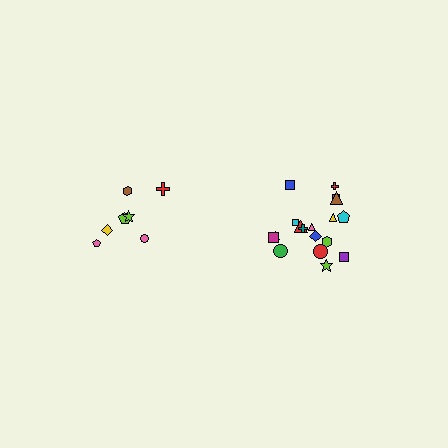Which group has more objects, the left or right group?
The right group.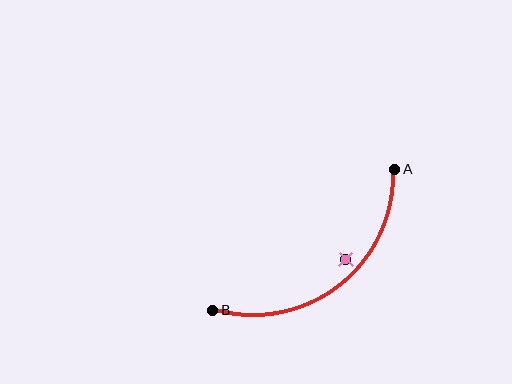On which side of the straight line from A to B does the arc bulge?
The arc bulges below and to the right of the straight line connecting A and B.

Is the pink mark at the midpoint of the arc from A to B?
No — the pink mark does not lie on the arc at all. It sits slightly inside the curve.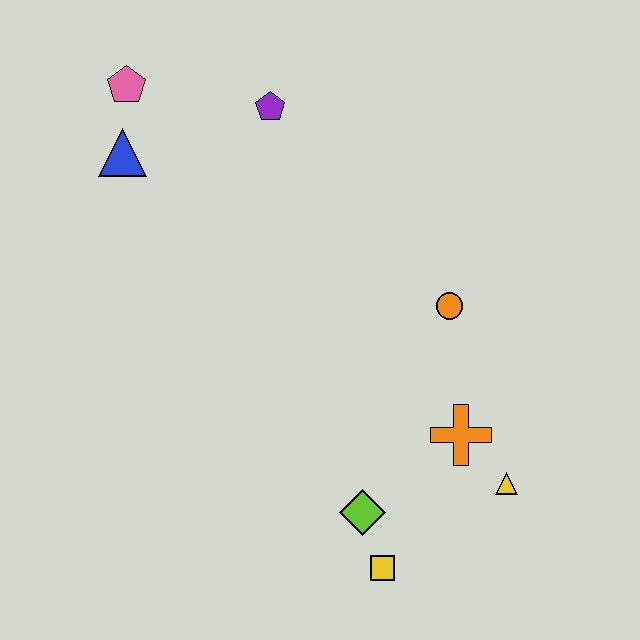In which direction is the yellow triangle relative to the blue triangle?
The yellow triangle is to the right of the blue triangle.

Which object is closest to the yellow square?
The lime diamond is closest to the yellow square.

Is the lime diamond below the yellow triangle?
Yes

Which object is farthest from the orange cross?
The pink pentagon is farthest from the orange cross.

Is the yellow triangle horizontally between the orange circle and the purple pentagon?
No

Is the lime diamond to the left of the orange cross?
Yes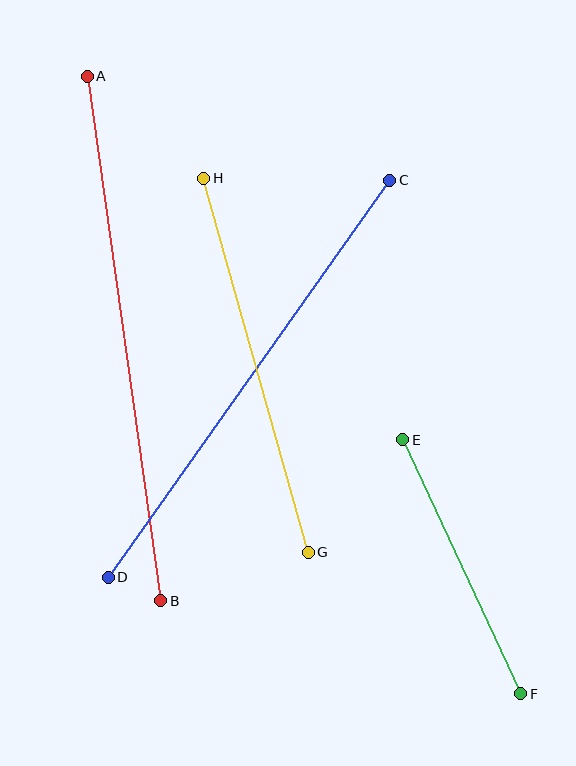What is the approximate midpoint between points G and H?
The midpoint is at approximately (256, 365) pixels.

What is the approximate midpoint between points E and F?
The midpoint is at approximately (462, 567) pixels.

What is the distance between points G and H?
The distance is approximately 388 pixels.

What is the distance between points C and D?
The distance is approximately 486 pixels.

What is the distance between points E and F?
The distance is approximately 280 pixels.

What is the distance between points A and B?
The distance is approximately 530 pixels.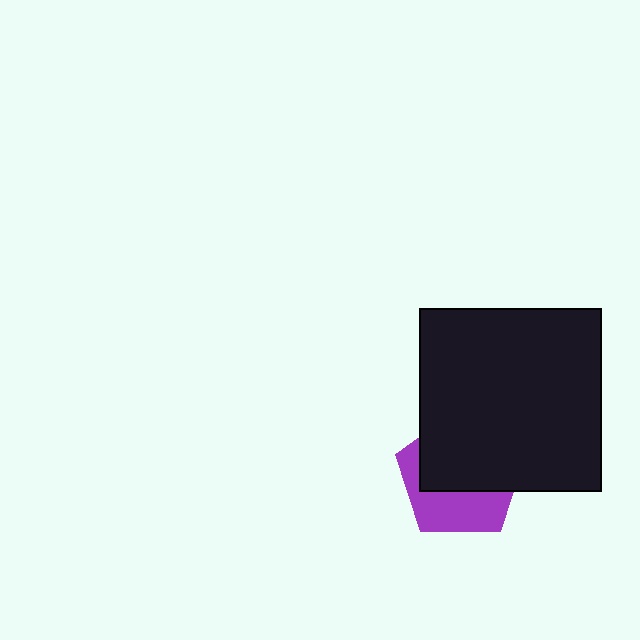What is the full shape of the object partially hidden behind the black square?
The partially hidden object is a purple pentagon.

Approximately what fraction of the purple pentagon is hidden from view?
Roughly 59% of the purple pentagon is hidden behind the black square.